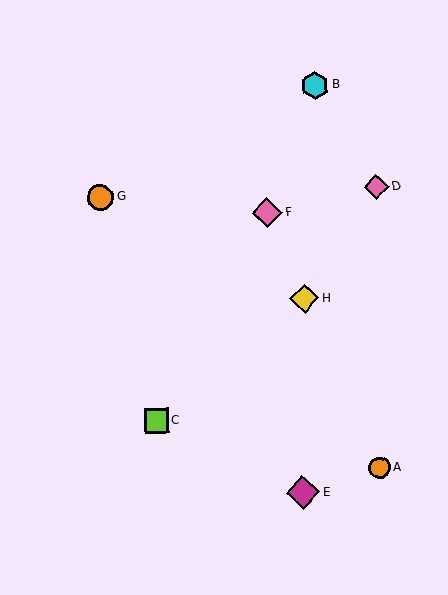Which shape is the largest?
The magenta diamond (labeled E) is the largest.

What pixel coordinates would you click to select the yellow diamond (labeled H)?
Click at (304, 299) to select the yellow diamond H.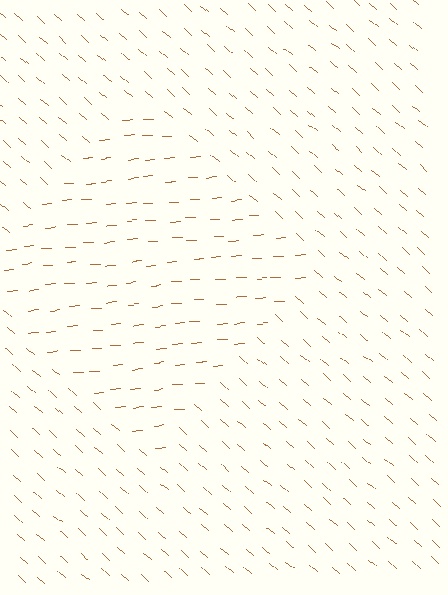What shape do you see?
I see a diamond.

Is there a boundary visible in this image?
Yes, there is a texture boundary formed by a change in line orientation.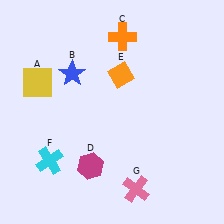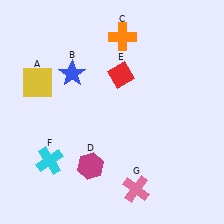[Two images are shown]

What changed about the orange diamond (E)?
In Image 1, E is orange. In Image 2, it changed to red.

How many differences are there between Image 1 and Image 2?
There is 1 difference between the two images.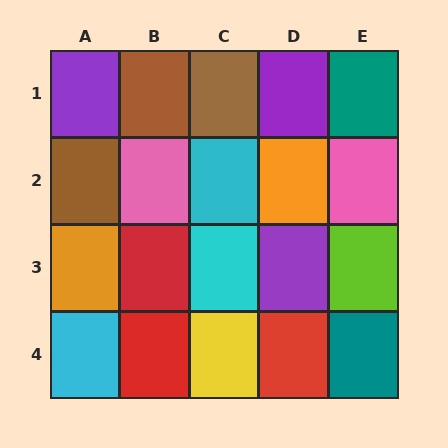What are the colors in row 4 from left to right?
Cyan, red, yellow, red, teal.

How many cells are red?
3 cells are red.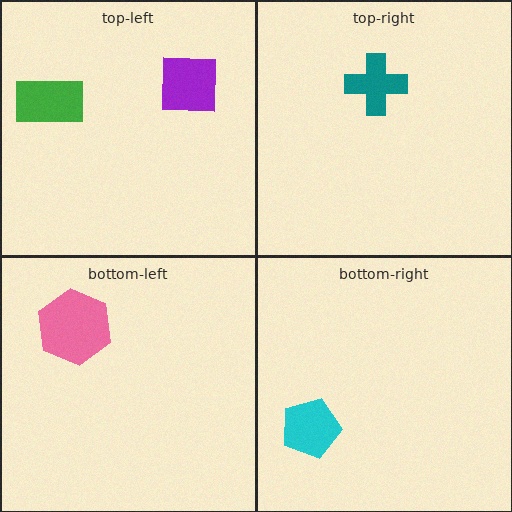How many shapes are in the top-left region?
2.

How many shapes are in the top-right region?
1.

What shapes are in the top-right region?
The teal cross.